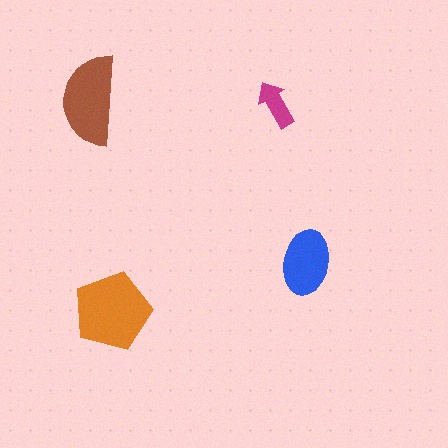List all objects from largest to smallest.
The orange pentagon, the brown semicircle, the blue ellipse, the magenta arrow.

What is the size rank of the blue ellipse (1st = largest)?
3rd.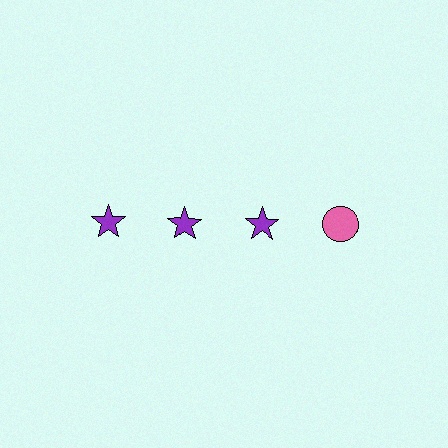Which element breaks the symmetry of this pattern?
The pink circle in the top row, second from right column breaks the symmetry. All other shapes are purple stars.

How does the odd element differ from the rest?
It differs in both color (pink instead of purple) and shape (circle instead of star).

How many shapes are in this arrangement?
There are 4 shapes arranged in a grid pattern.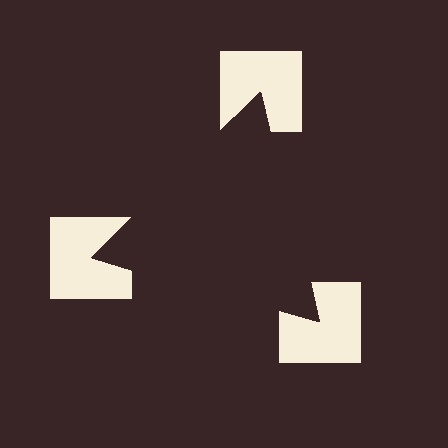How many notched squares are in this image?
There are 3 — one at each vertex of the illusory triangle.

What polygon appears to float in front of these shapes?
An illusory triangle — its edges are inferred from the aligned wedge cuts in the notched squares, not physically drawn.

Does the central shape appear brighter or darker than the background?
It typically appears slightly darker than the background, even though no actual brightness change is drawn.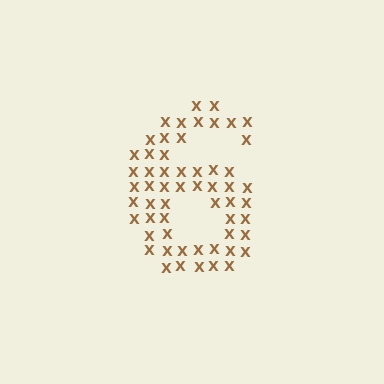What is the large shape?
The large shape is the digit 6.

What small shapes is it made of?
It is made of small letter X's.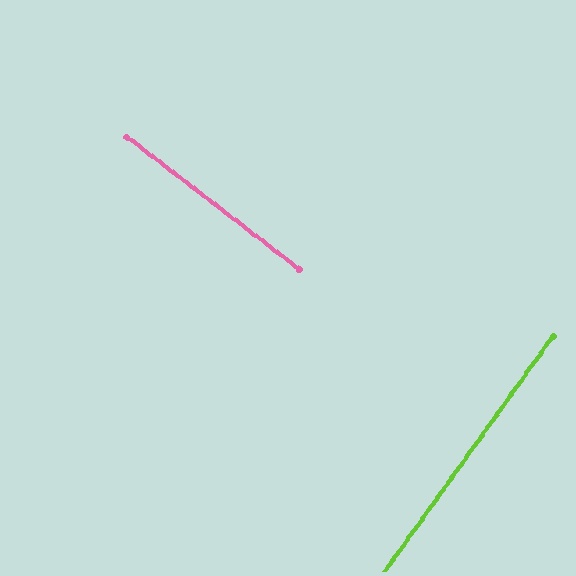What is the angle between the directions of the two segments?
Approximately 88 degrees.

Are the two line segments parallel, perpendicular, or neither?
Perpendicular — they meet at approximately 88°.